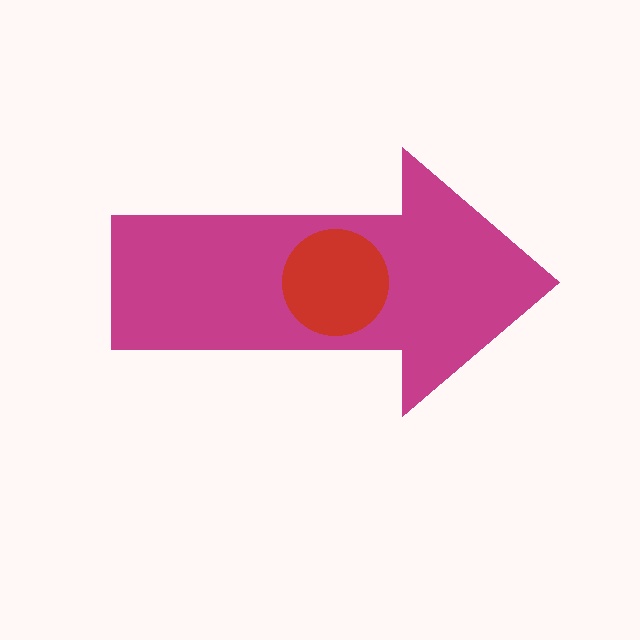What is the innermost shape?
The red circle.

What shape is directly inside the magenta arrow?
The red circle.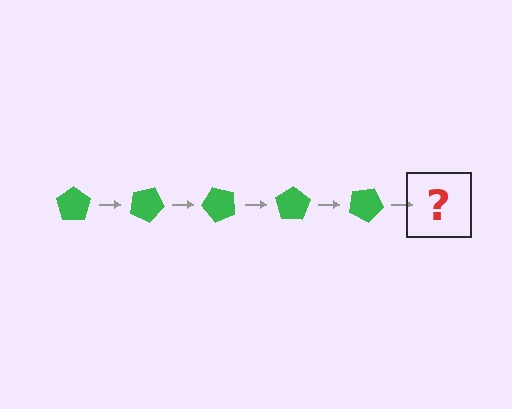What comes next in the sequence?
The next element should be a green pentagon rotated 125 degrees.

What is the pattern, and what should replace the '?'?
The pattern is that the pentagon rotates 25 degrees each step. The '?' should be a green pentagon rotated 125 degrees.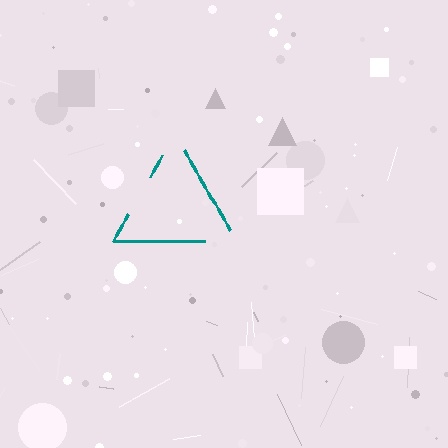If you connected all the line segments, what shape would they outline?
They would outline a triangle.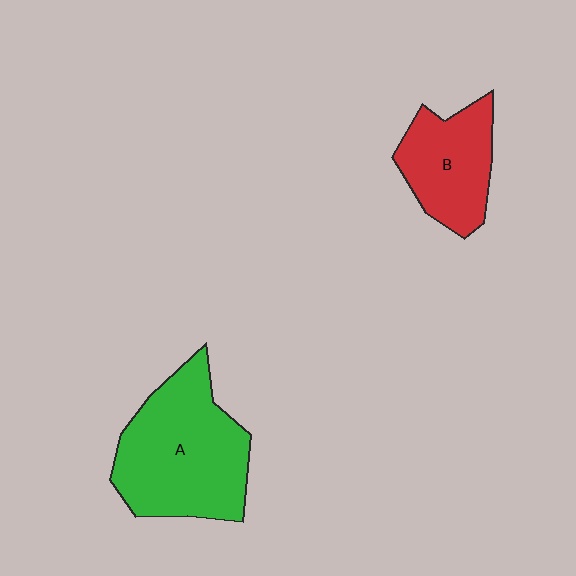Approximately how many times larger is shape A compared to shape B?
Approximately 1.7 times.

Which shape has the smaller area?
Shape B (red).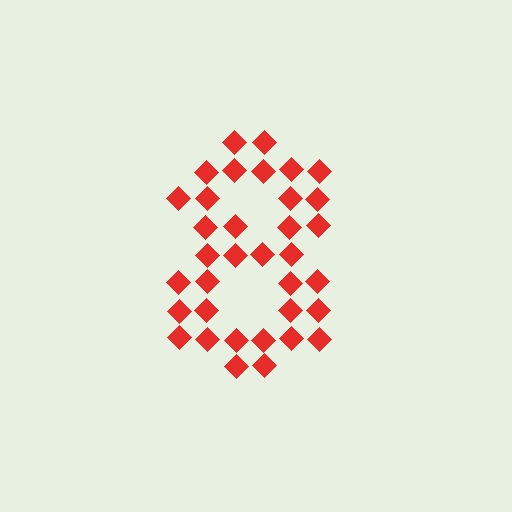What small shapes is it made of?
It is made of small diamonds.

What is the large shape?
The large shape is the digit 8.